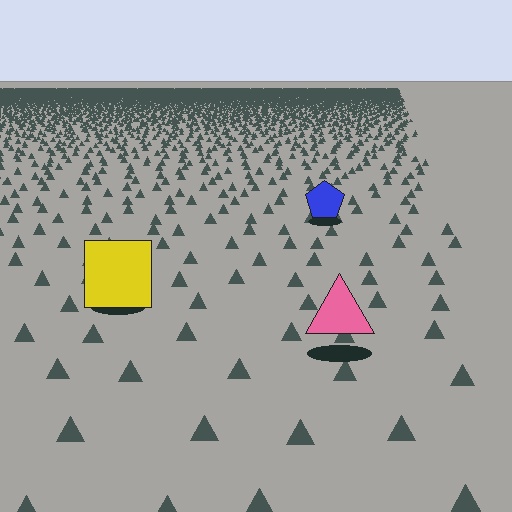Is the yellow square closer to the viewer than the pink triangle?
No. The pink triangle is closer — you can tell from the texture gradient: the ground texture is coarser near it.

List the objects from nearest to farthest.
From nearest to farthest: the pink triangle, the yellow square, the blue pentagon.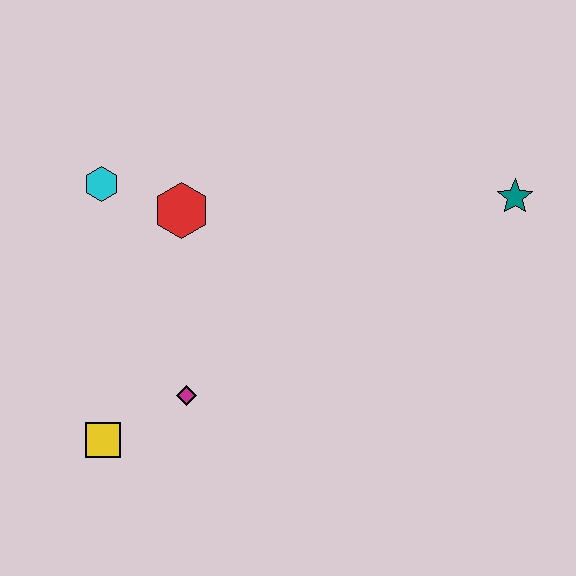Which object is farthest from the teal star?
The yellow square is farthest from the teal star.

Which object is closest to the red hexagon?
The cyan hexagon is closest to the red hexagon.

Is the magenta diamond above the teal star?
No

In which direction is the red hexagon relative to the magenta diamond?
The red hexagon is above the magenta diamond.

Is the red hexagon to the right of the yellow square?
Yes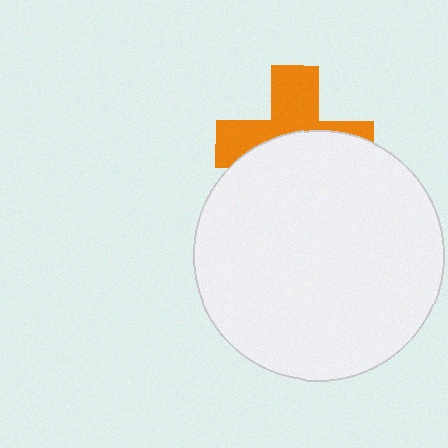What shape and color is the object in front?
The object in front is a white circle.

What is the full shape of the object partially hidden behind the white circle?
The partially hidden object is an orange cross.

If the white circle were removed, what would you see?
You would see the complete orange cross.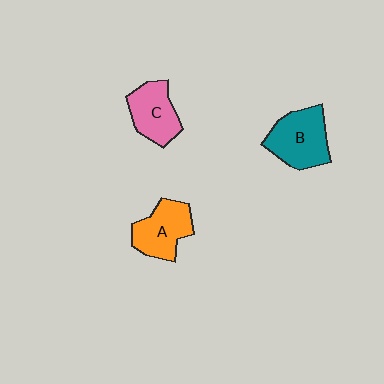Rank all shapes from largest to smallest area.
From largest to smallest: B (teal), A (orange), C (pink).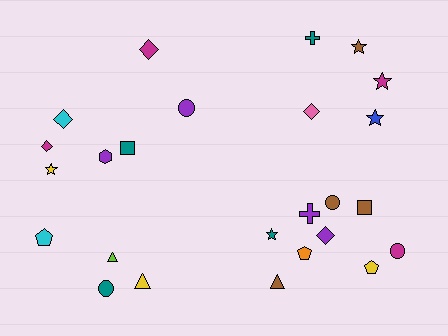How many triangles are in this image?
There are 3 triangles.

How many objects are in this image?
There are 25 objects.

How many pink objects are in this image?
There is 1 pink object.